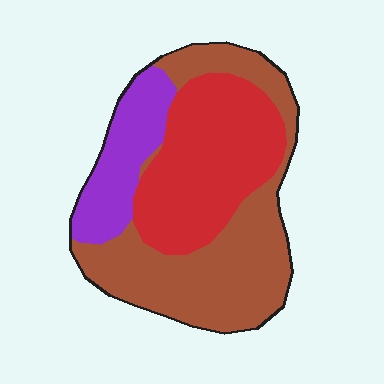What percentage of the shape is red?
Red takes up about three eighths (3/8) of the shape.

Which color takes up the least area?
Purple, at roughly 20%.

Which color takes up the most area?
Brown, at roughly 45%.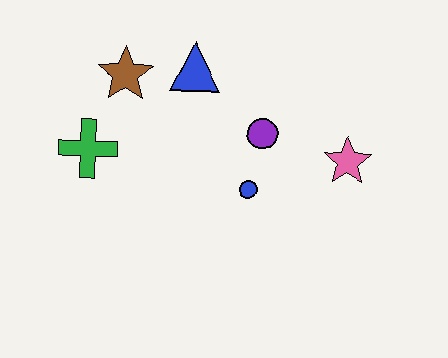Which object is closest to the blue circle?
The purple circle is closest to the blue circle.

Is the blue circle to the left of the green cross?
No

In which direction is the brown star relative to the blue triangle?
The brown star is to the left of the blue triangle.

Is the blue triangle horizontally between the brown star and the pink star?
Yes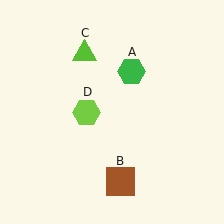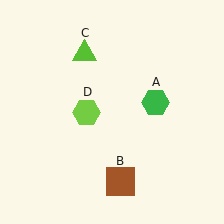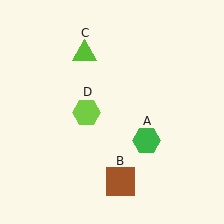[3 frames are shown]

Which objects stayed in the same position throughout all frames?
Brown square (object B) and lime triangle (object C) and lime hexagon (object D) remained stationary.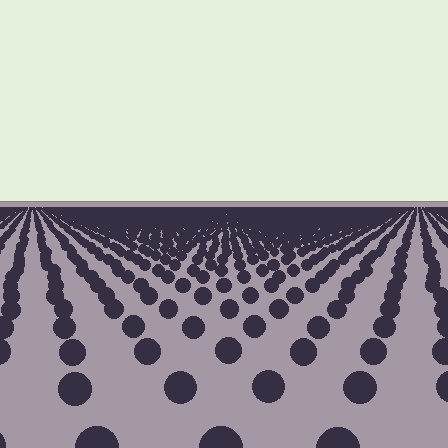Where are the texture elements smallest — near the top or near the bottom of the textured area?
Near the top.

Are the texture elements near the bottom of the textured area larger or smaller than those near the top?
Larger. Near the bottom, elements are closer to the viewer and appear at a bigger on-screen size.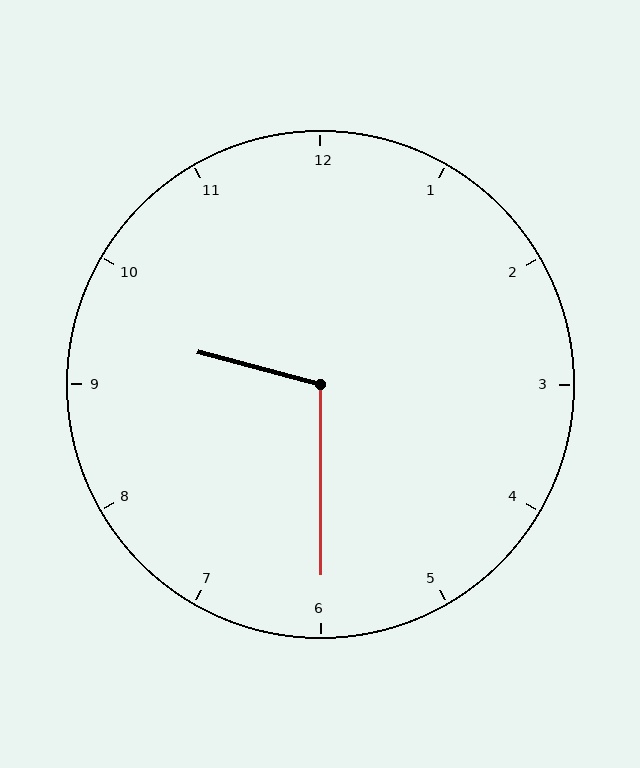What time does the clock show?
9:30.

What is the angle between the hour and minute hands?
Approximately 105 degrees.